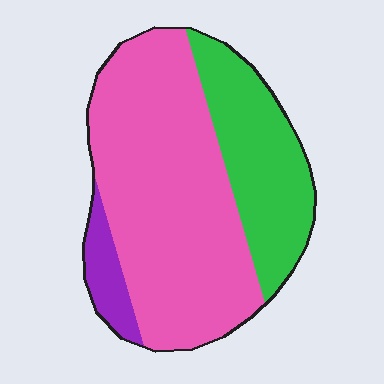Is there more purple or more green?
Green.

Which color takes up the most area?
Pink, at roughly 65%.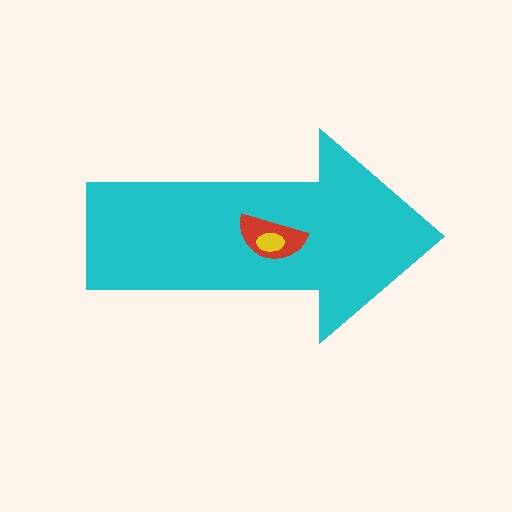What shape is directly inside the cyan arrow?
The red semicircle.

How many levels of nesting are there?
3.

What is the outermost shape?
The cyan arrow.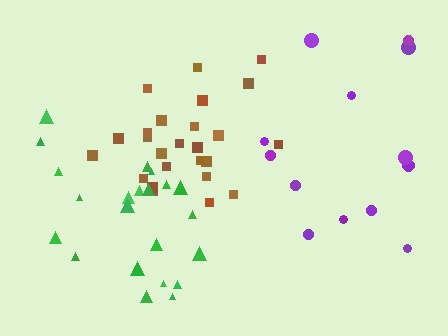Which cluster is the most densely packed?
Brown.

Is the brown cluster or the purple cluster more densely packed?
Brown.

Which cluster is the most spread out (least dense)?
Purple.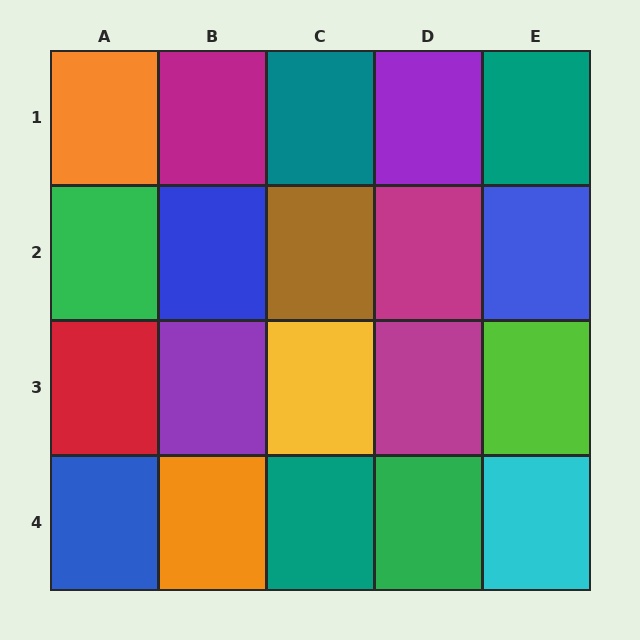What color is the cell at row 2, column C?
Brown.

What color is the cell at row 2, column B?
Blue.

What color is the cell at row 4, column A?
Blue.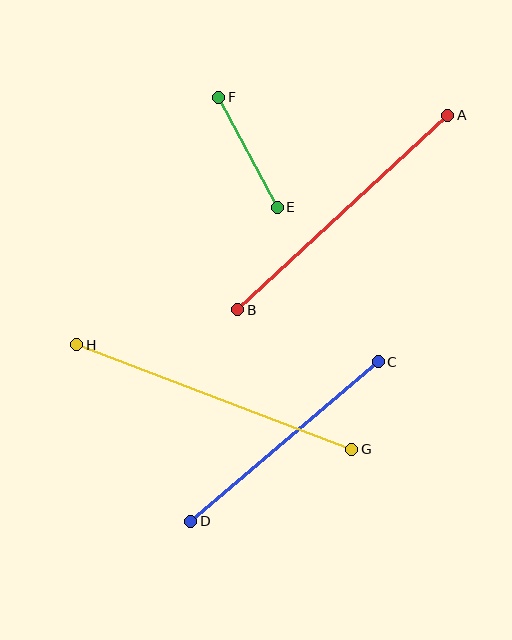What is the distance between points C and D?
The distance is approximately 246 pixels.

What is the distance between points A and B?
The distance is approximately 287 pixels.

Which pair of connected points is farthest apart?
Points G and H are farthest apart.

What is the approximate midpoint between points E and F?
The midpoint is at approximately (248, 152) pixels.